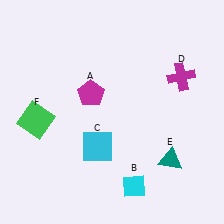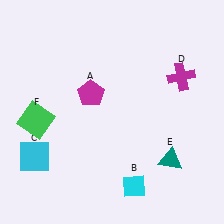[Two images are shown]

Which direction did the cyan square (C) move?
The cyan square (C) moved left.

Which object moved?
The cyan square (C) moved left.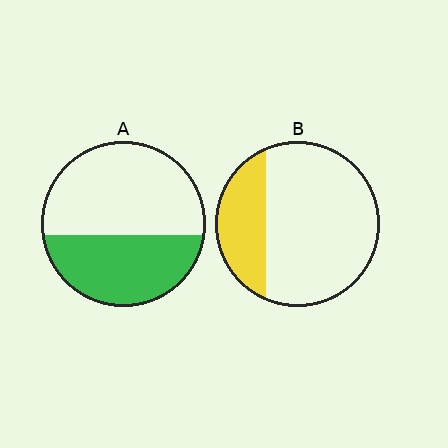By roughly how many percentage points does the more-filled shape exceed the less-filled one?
By roughly 15 percentage points (A over B).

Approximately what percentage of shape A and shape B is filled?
A is approximately 40% and B is approximately 25%.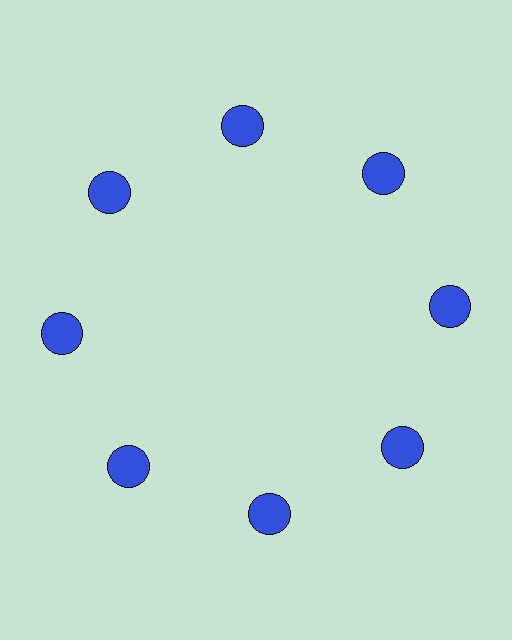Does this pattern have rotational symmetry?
Yes, this pattern has 8-fold rotational symmetry. It looks the same after rotating 45 degrees around the center.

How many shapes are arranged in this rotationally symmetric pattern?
There are 8 shapes, arranged in 8 groups of 1.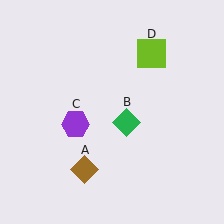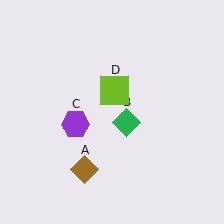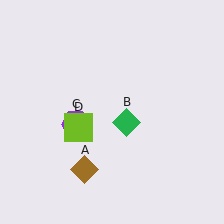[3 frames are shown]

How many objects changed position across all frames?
1 object changed position: lime square (object D).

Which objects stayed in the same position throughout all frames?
Brown diamond (object A) and green diamond (object B) and purple hexagon (object C) remained stationary.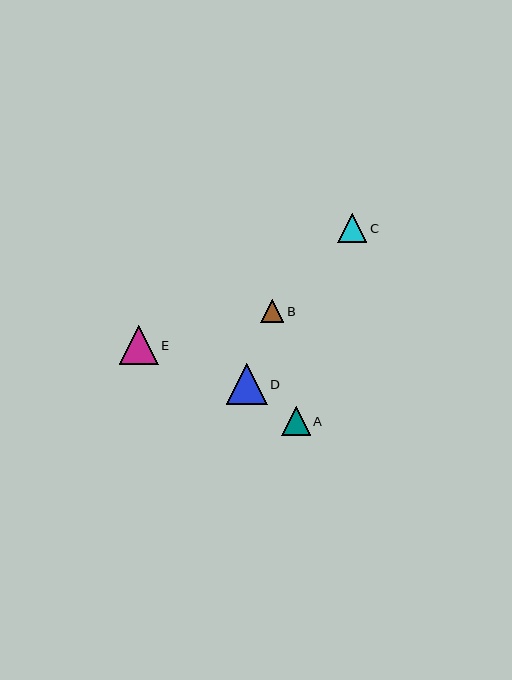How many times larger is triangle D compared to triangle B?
Triangle D is approximately 1.8 times the size of triangle B.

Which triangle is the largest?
Triangle D is the largest with a size of approximately 41 pixels.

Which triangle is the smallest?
Triangle B is the smallest with a size of approximately 23 pixels.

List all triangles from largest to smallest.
From largest to smallest: D, E, C, A, B.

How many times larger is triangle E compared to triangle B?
Triangle E is approximately 1.7 times the size of triangle B.